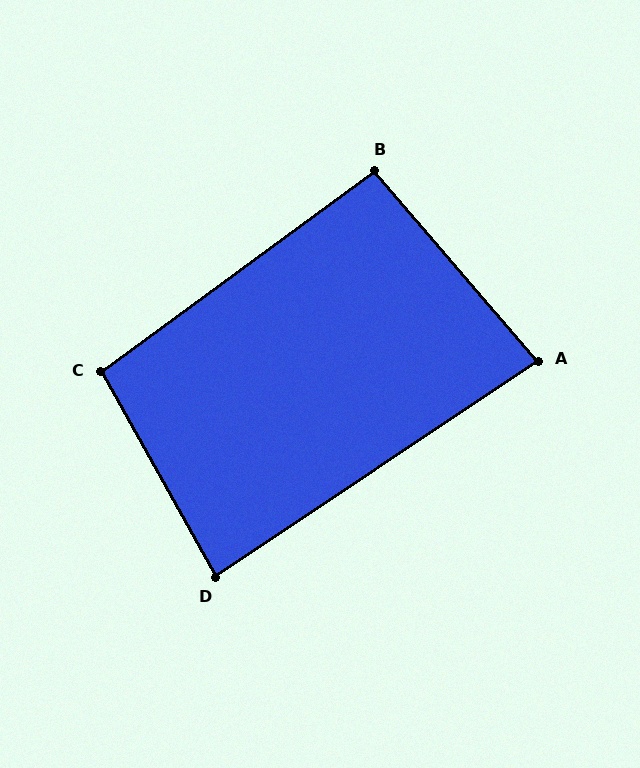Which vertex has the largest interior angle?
C, at approximately 97 degrees.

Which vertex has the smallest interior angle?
A, at approximately 83 degrees.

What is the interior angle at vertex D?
Approximately 86 degrees (approximately right).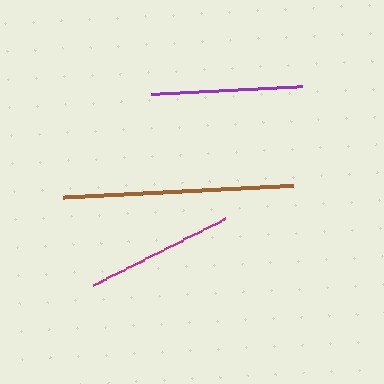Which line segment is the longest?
The brown line is the longest at approximately 230 pixels.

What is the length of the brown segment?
The brown segment is approximately 230 pixels long.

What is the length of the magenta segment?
The magenta segment is approximately 149 pixels long.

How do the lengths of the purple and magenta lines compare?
The purple and magenta lines are approximately the same length.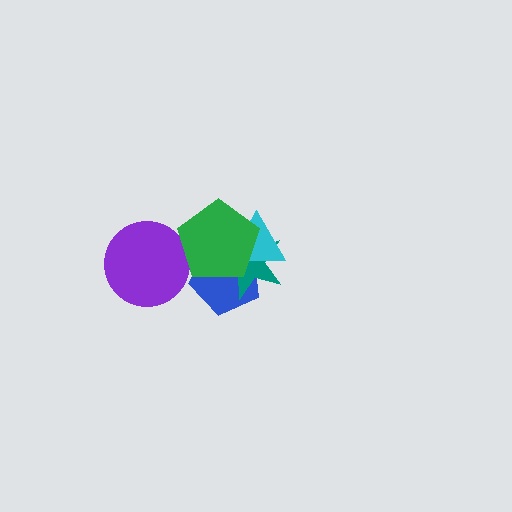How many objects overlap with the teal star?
3 objects overlap with the teal star.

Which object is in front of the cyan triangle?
The green pentagon is in front of the cyan triangle.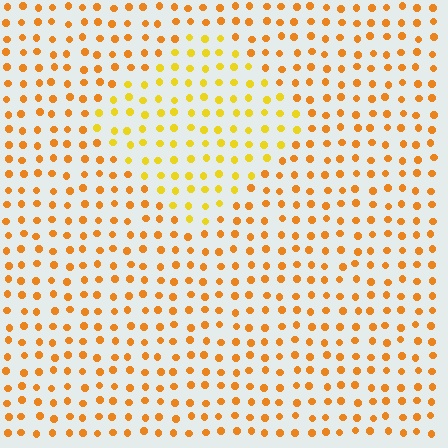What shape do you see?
I see a diamond.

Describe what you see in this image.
The image is filled with small orange elements in a uniform arrangement. A diamond-shaped region is visible where the elements are tinted to a slightly different hue, forming a subtle color boundary.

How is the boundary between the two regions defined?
The boundary is defined purely by a slight shift in hue (about 24 degrees). Spacing, size, and orientation are identical on both sides.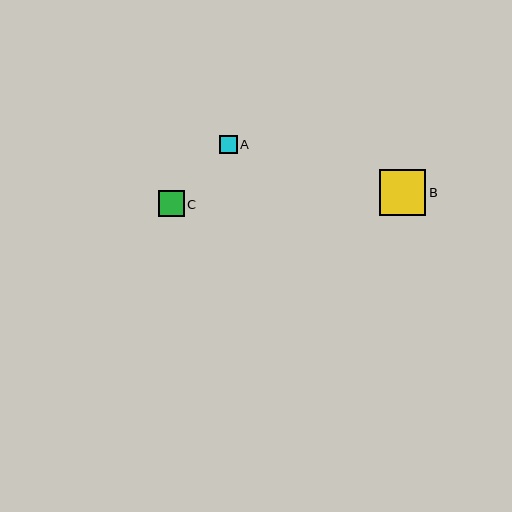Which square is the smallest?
Square A is the smallest with a size of approximately 18 pixels.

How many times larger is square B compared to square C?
Square B is approximately 1.8 times the size of square C.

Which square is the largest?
Square B is the largest with a size of approximately 46 pixels.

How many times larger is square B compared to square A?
Square B is approximately 2.5 times the size of square A.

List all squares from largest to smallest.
From largest to smallest: B, C, A.